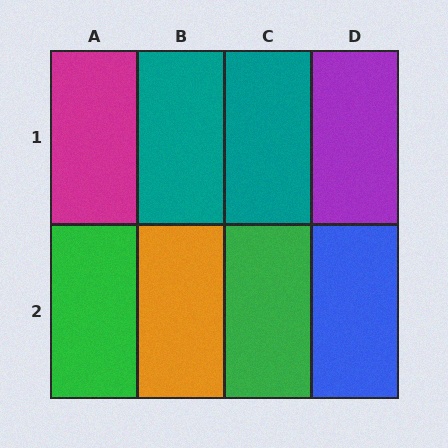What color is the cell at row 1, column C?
Teal.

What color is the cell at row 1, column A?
Magenta.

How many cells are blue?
1 cell is blue.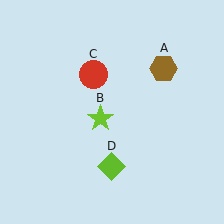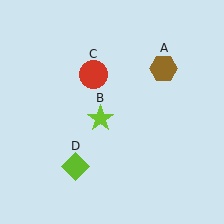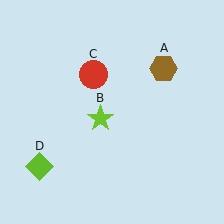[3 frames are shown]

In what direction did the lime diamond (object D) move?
The lime diamond (object D) moved left.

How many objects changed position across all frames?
1 object changed position: lime diamond (object D).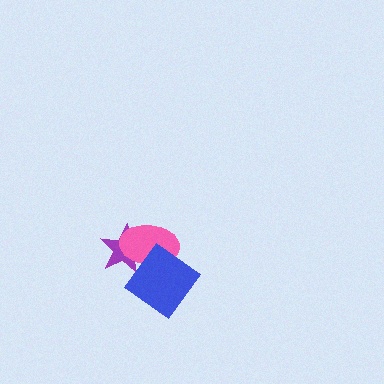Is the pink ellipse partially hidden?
Yes, it is partially covered by another shape.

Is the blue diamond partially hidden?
No, no other shape covers it.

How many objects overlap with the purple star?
2 objects overlap with the purple star.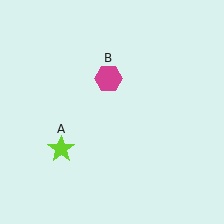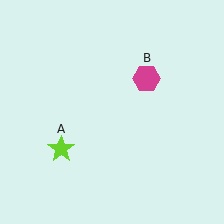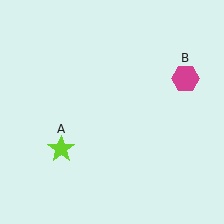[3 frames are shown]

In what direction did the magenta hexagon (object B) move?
The magenta hexagon (object B) moved right.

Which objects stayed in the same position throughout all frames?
Lime star (object A) remained stationary.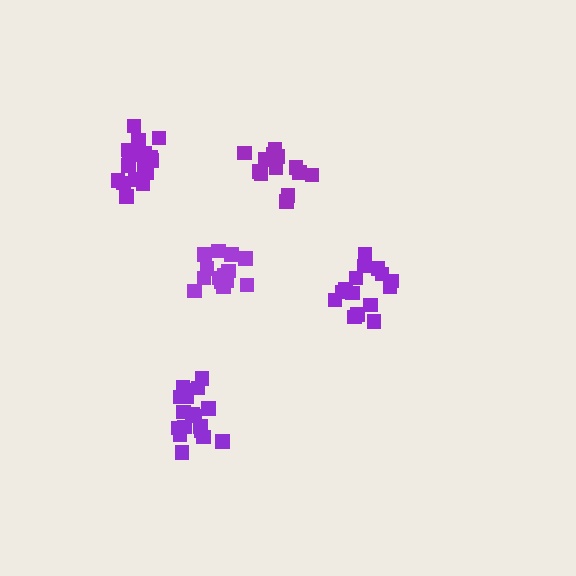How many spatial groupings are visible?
There are 5 spatial groupings.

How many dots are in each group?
Group 1: 19 dots, Group 2: 14 dots, Group 3: 15 dots, Group 4: 15 dots, Group 5: 18 dots (81 total).